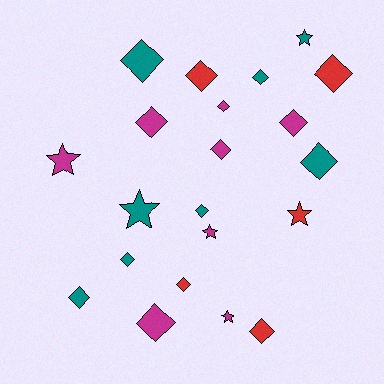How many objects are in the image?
There are 21 objects.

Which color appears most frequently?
Magenta, with 8 objects.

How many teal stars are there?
There are 2 teal stars.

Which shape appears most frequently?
Diamond, with 15 objects.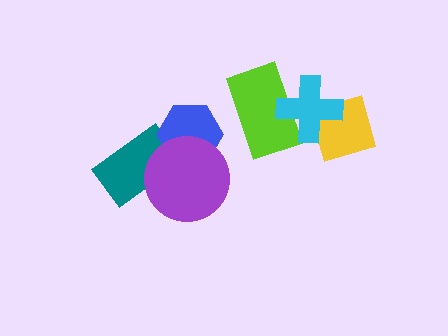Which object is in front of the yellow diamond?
The cyan cross is in front of the yellow diamond.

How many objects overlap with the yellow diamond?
1 object overlaps with the yellow diamond.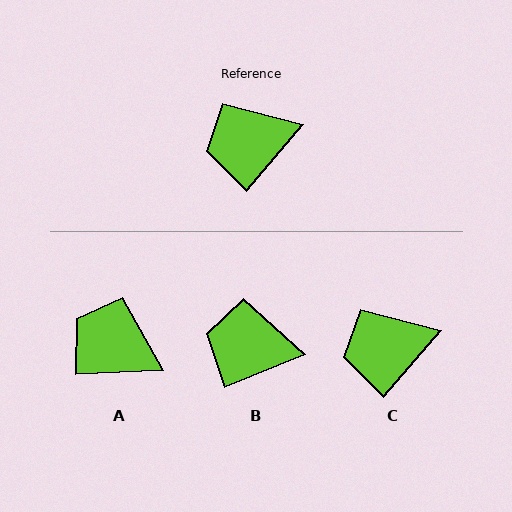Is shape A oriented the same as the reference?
No, it is off by about 46 degrees.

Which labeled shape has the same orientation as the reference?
C.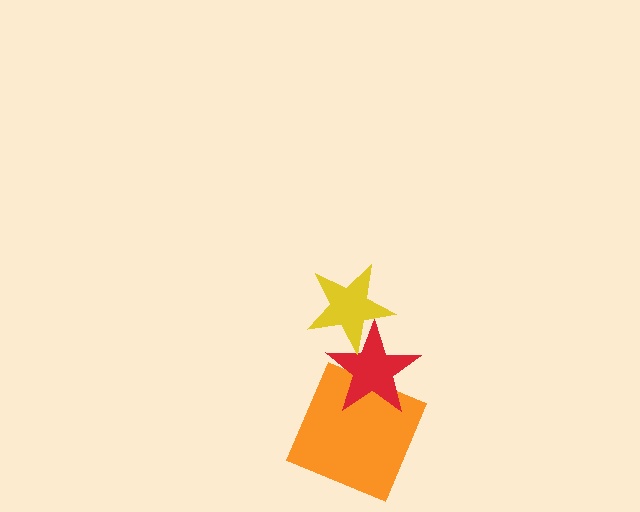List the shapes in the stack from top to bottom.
From top to bottom: the yellow star, the red star, the orange square.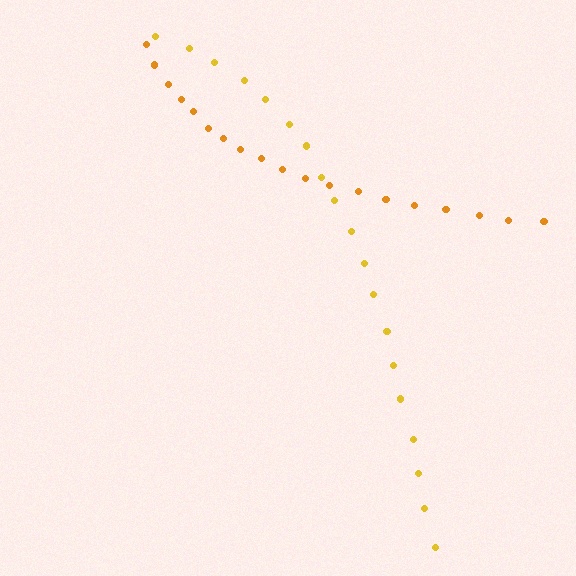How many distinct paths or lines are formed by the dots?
There are 2 distinct paths.